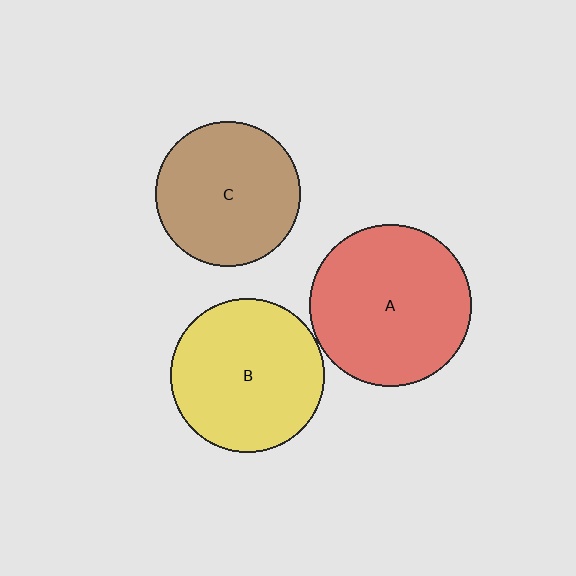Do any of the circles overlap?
No, none of the circles overlap.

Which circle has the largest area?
Circle A (red).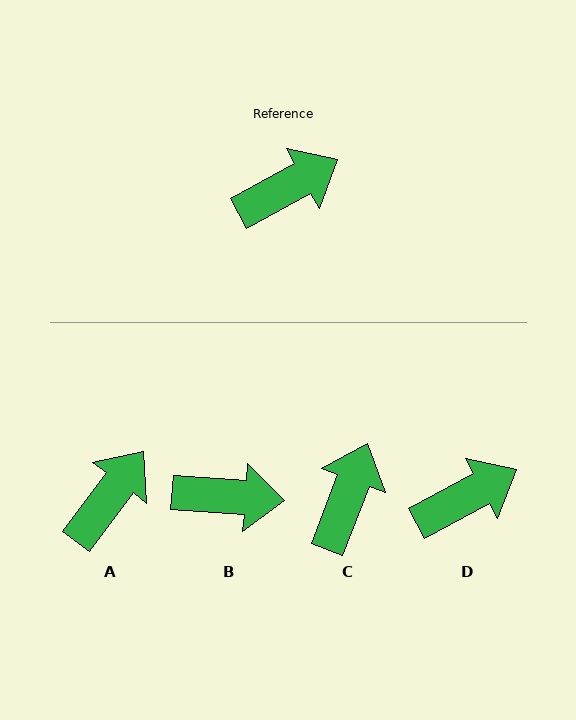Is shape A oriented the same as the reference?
No, it is off by about 25 degrees.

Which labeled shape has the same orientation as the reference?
D.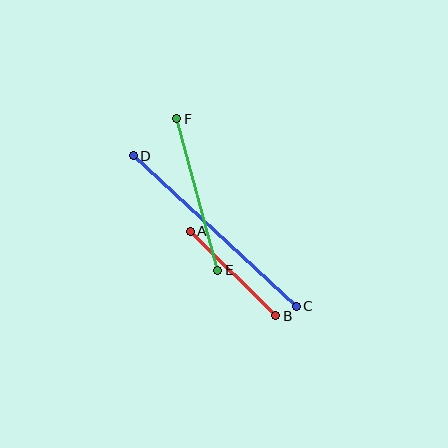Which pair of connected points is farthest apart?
Points C and D are farthest apart.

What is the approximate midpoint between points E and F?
The midpoint is at approximately (197, 194) pixels.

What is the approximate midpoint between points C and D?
The midpoint is at approximately (215, 231) pixels.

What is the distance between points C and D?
The distance is approximately 222 pixels.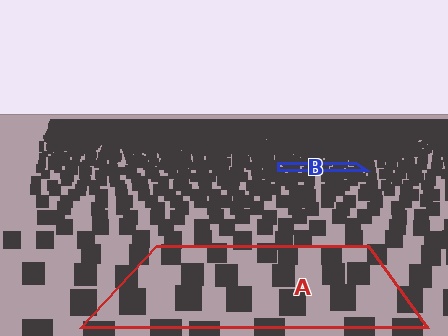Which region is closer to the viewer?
Region A is closer. The texture elements there are larger and more spread out.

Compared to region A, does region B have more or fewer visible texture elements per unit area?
Region B has more texture elements per unit area — they are packed more densely because it is farther away.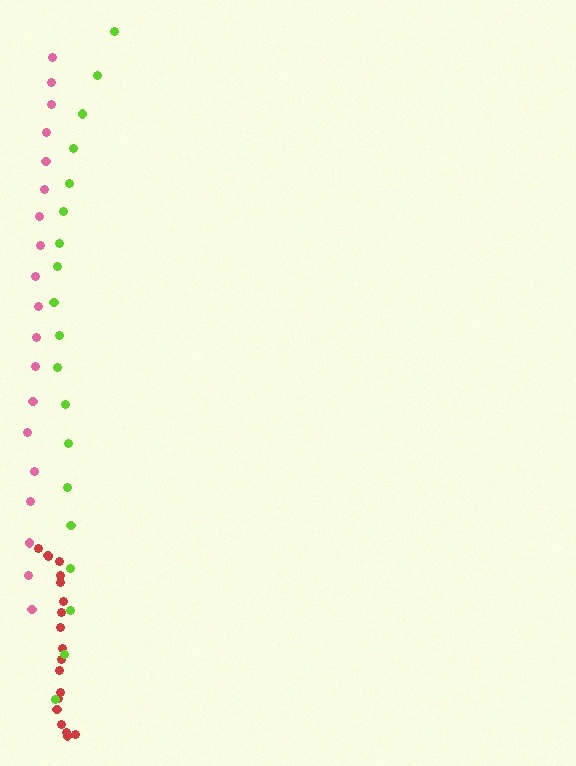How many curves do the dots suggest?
There are 3 distinct paths.